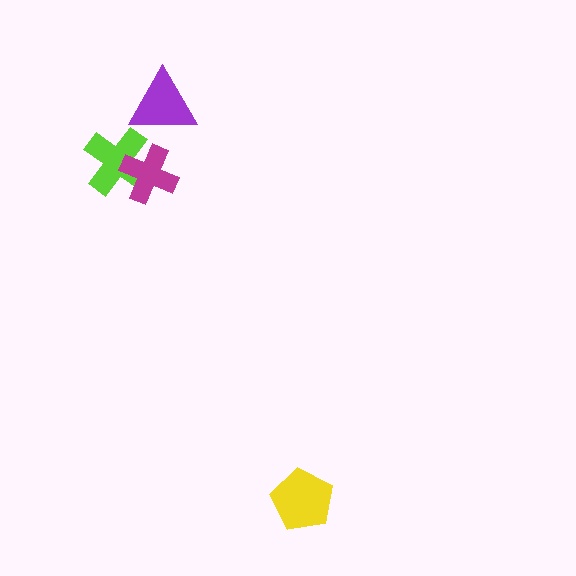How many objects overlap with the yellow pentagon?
0 objects overlap with the yellow pentagon.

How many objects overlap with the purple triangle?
0 objects overlap with the purple triangle.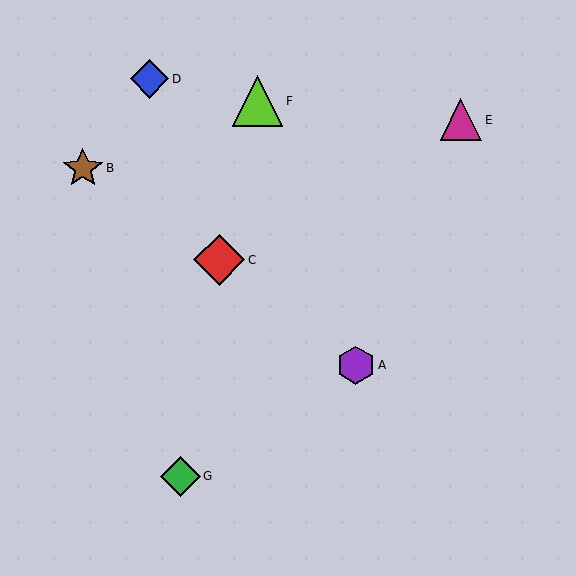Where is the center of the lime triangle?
The center of the lime triangle is at (257, 101).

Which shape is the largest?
The red diamond (labeled C) is the largest.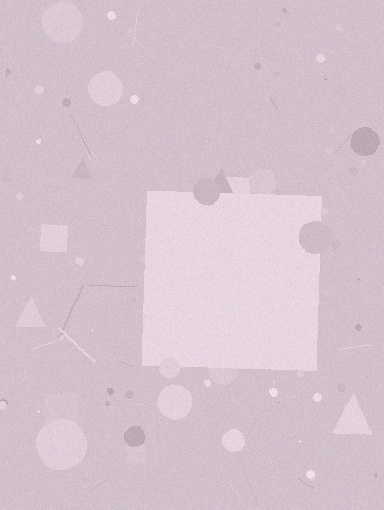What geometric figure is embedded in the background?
A square is embedded in the background.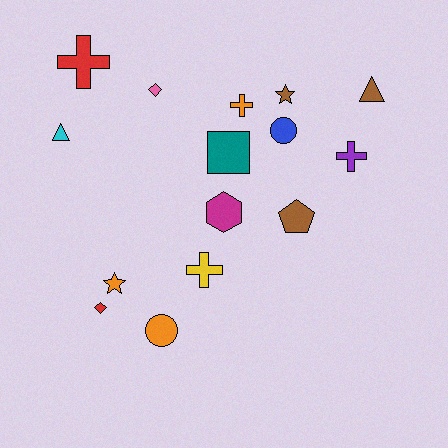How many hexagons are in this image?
There is 1 hexagon.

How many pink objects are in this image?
There is 1 pink object.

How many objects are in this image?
There are 15 objects.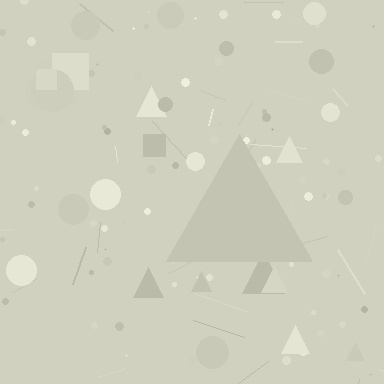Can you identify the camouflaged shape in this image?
The camouflaged shape is a triangle.